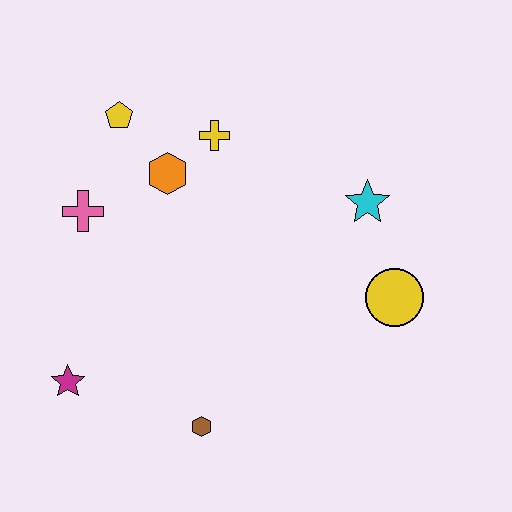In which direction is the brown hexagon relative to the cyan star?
The brown hexagon is below the cyan star.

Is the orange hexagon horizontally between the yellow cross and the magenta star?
Yes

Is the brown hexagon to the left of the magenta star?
No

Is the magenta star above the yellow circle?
No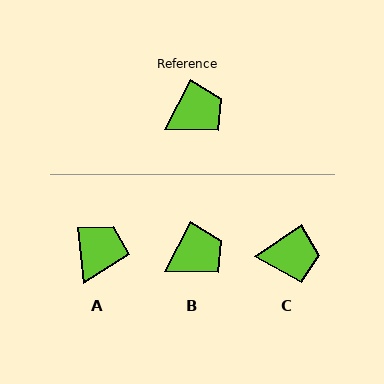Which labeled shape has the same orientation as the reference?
B.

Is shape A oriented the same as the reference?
No, it is off by about 35 degrees.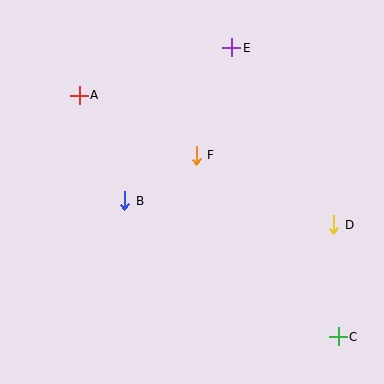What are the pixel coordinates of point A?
Point A is at (79, 95).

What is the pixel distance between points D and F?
The distance between D and F is 154 pixels.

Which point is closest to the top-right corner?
Point E is closest to the top-right corner.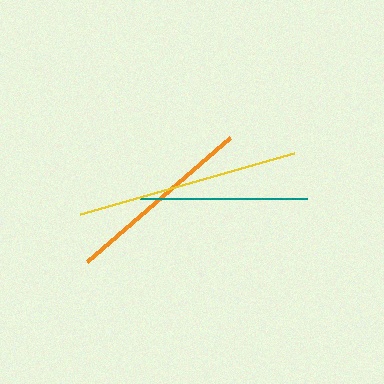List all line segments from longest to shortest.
From longest to shortest: yellow, orange, teal.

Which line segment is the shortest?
The teal line is the shortest at approximately 168 pixels.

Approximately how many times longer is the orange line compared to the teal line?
The orange line is approximately 1.1 times the length of the teal line.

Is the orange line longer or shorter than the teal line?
The orange line is longer than the teal line.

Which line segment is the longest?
The yellow line is the longest at approximately 222 pixels.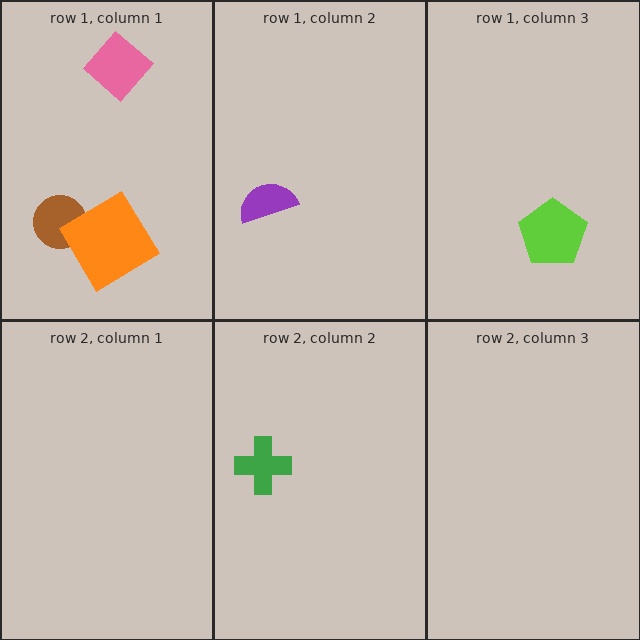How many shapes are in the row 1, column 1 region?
3.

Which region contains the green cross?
The row 2, column 2 region.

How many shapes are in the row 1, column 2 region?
1.